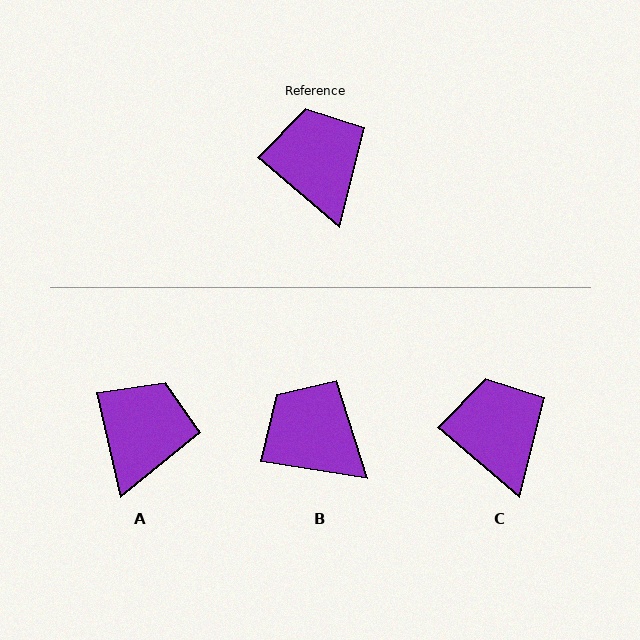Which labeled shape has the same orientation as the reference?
C.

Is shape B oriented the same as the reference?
No, it is off by about 31 degrees.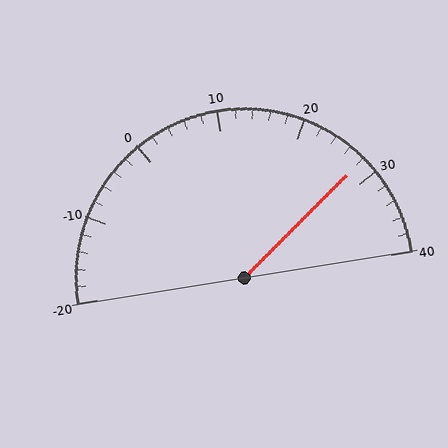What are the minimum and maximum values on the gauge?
The gauge ranges from -20 to 40.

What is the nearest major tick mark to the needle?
The nearest major tick mark is 30.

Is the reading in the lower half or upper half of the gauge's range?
The reading is in the upper half of the range (-20 to 40).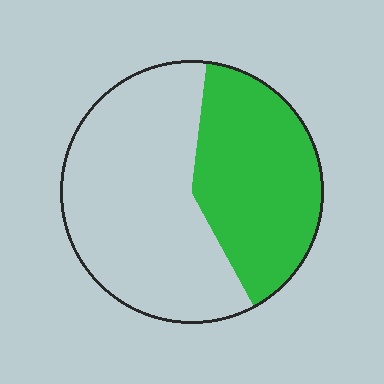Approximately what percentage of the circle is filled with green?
Approximately 40%.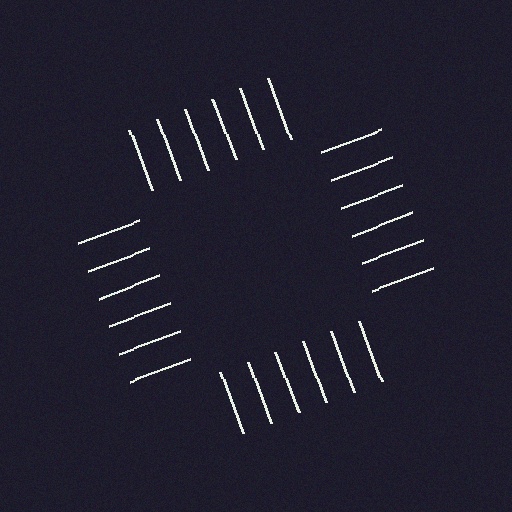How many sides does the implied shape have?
4 sides — the line-ends trace a square.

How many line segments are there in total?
24 — 6 along each of the 4 edges.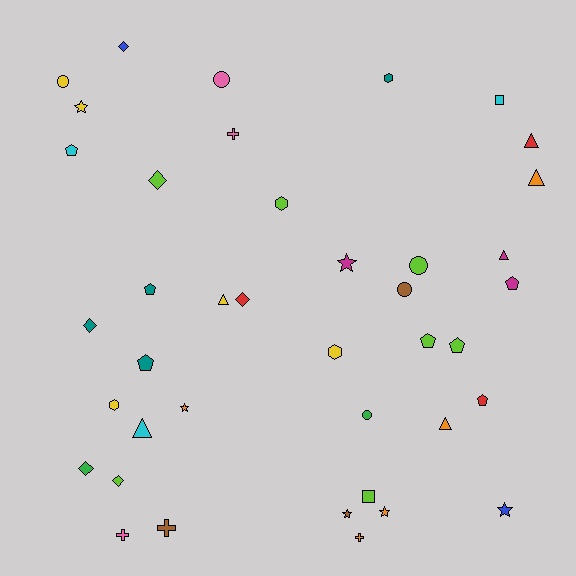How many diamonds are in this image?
There are 6 diamonds.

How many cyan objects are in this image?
There are 3 cyan objects.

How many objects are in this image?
There are 40 objects.